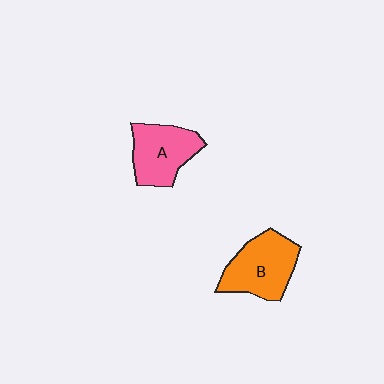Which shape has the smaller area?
Shape A (pink).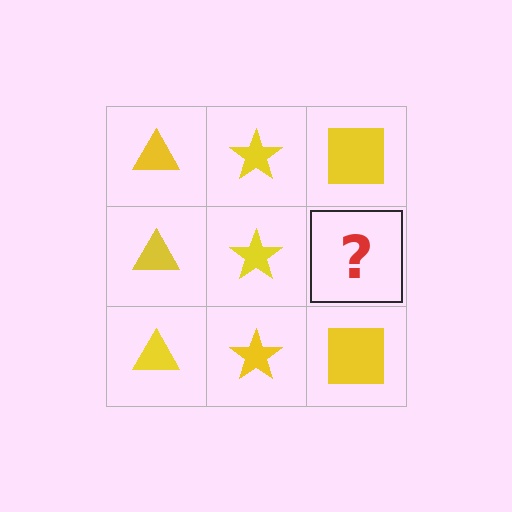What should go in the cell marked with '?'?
The missing cell should contain a yellow square.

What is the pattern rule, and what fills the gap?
The rule is that each column has a consistent shape. The gap should be filled with a yellow square.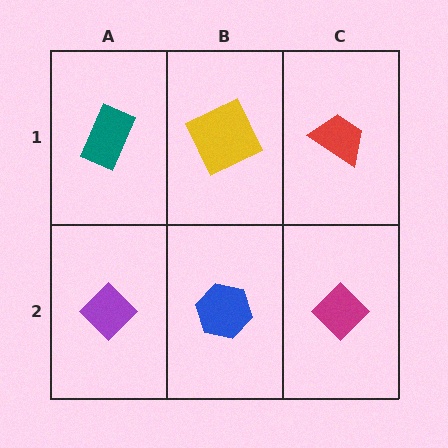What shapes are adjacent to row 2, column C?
A red trapezoid (row 1, column C), a blue hexagon (row 2, column B).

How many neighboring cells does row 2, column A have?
2.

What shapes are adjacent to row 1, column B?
A blue hexagon (row 2, column B), a teal rectangle (row 1, column A), a red trapezoid (row 1, column C).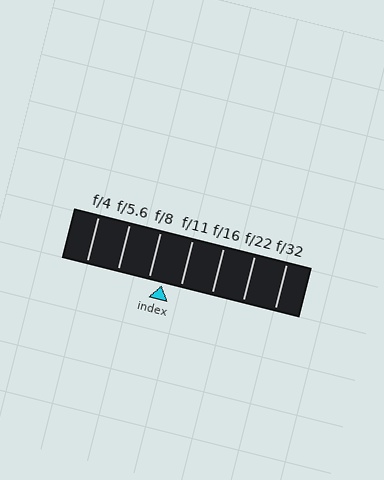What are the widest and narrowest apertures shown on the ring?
The widest aperture shown is f/4 and the narrowest is f/32.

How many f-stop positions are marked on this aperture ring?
There are 7 f-stop positions marked.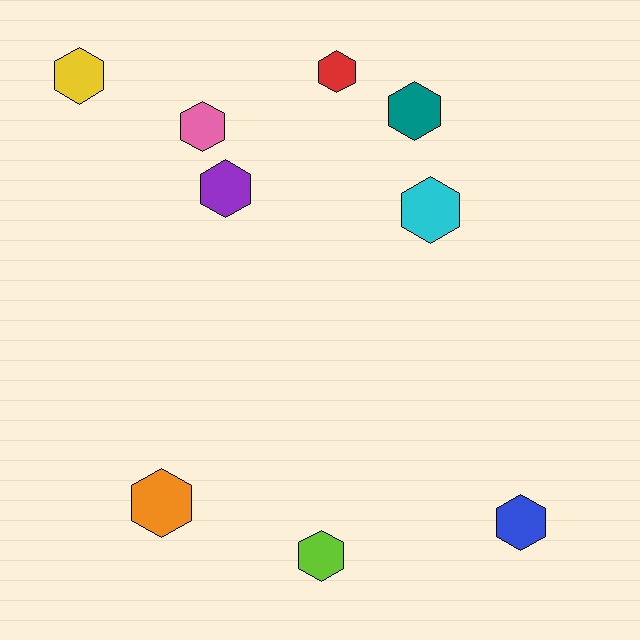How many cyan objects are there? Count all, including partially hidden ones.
There is 1 cyan object.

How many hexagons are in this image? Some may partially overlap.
There are 9 hexagons.